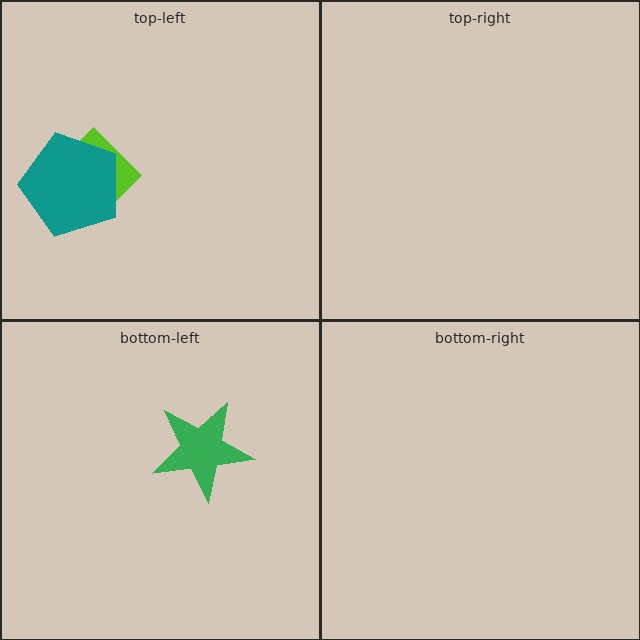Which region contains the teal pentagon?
The top-left region.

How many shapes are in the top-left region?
2.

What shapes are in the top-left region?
The lime diamond, the teal pentagon.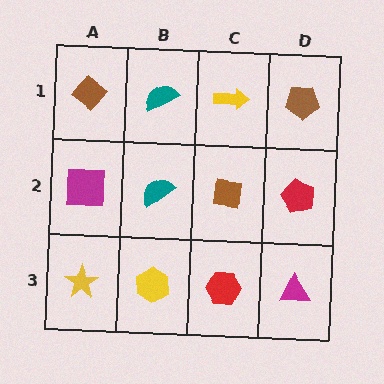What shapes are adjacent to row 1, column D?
A red pentagon (row 2, column D), a yellow arrow (row 1, column C).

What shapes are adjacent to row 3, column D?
A red pentagon (row 2, column D), a red hexagon (row 3, column C).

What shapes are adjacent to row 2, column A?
A brown diamond (row 1, column A), a yellow star (row 3, column A), a teal semicircle (row 2, column B).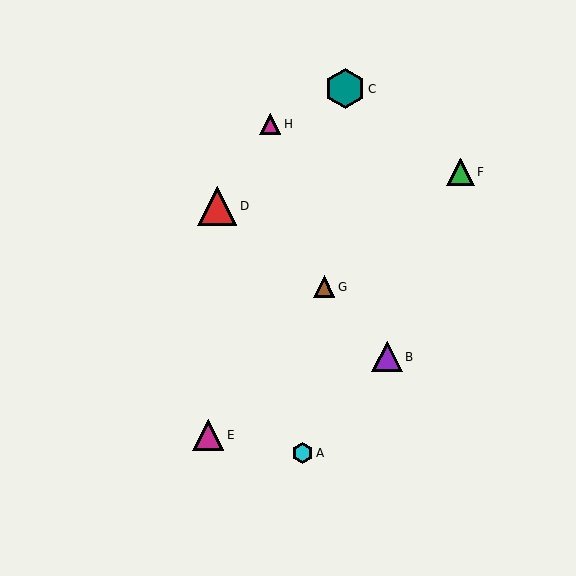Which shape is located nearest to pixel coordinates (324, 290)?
The brown triangle (labeled G) at (324, 287) is nearest to that location.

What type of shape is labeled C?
Shape C is a teal hexagon.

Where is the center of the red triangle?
The center of the red triangle is at (217, 206).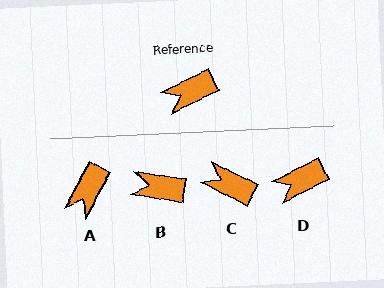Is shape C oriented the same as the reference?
No, it is off by about 53 degrees.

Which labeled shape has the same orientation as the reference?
D.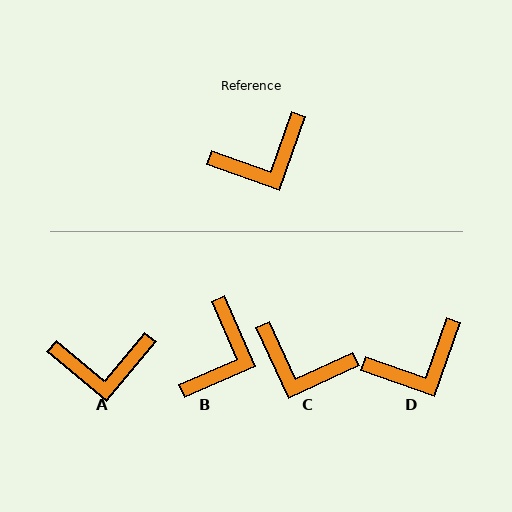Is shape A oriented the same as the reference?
No, it is off by about 20 degrees.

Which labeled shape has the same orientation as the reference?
D.